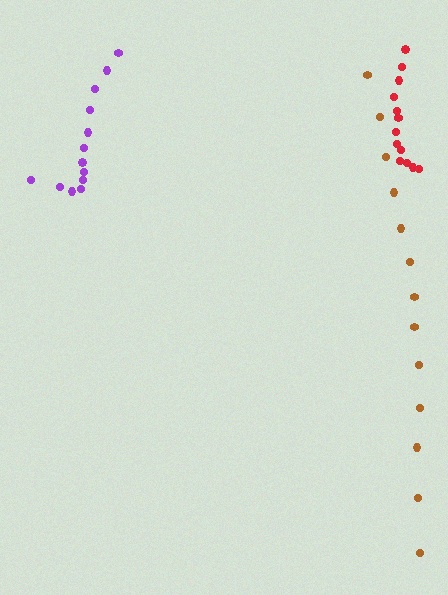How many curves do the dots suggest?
There are 3 distinct paths.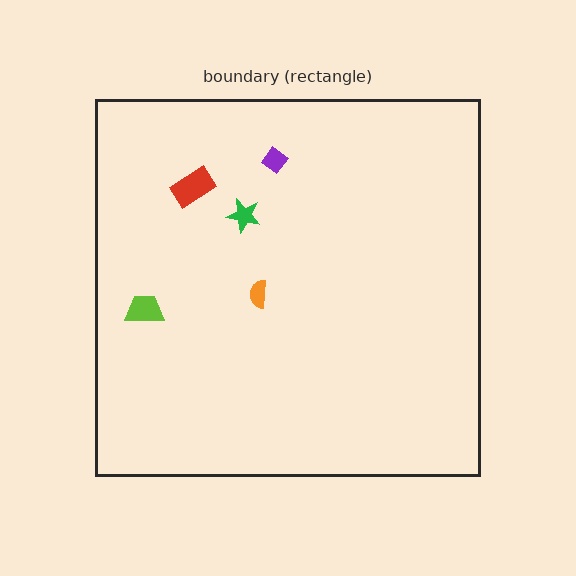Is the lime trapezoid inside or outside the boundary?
Inside.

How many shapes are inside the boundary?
5 inside, 0 outside.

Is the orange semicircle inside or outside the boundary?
Inside.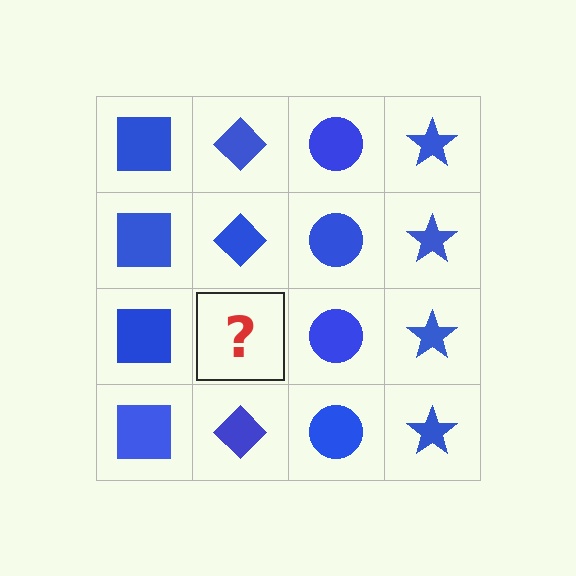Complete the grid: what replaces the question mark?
The question mark should be replaced with a blue diamond.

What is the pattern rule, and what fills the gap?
The rule is that each column has a consistent shape. The gap should be filled with a blue diamond.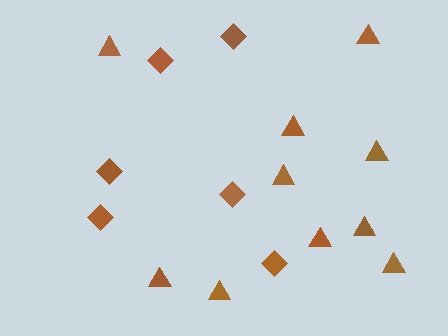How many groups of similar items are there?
There are 2 groups: one group of diamonds (6) and one group of triangles (10).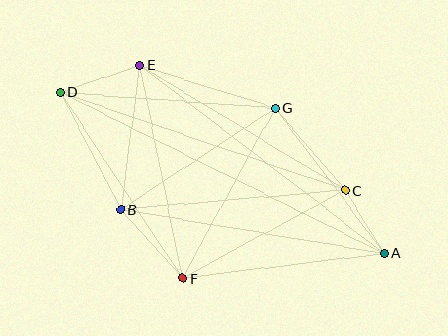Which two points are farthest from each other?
Points A and D are farthest from each other.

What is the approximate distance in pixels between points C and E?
The distance between C and E is approximately 240 pixels.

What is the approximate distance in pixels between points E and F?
The distance between E and F is approximately 217 pixels.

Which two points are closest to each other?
Points A and C are closest to each other.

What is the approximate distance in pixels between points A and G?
The distance between A and G is approximately 182 pixels.